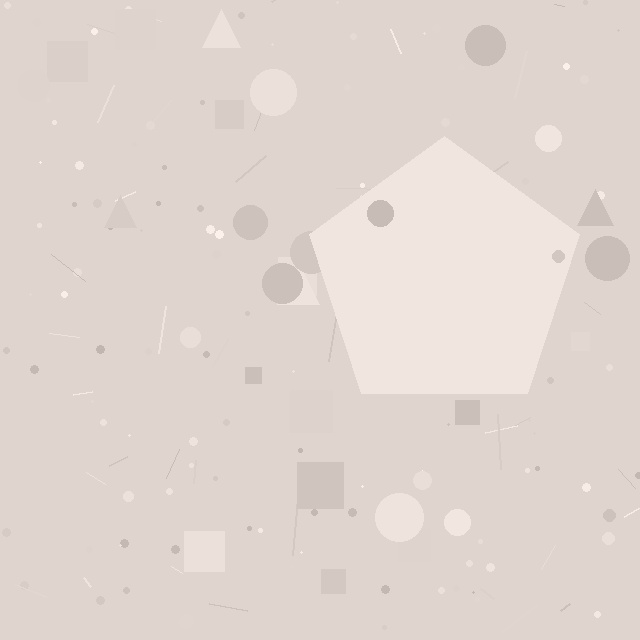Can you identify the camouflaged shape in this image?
The camouflaged shape is a pentagon.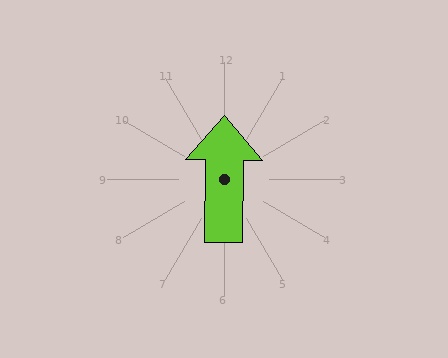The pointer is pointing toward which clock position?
Roughly 12 o'clock.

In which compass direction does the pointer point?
North.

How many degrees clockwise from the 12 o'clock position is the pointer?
Approximately 0 degrees.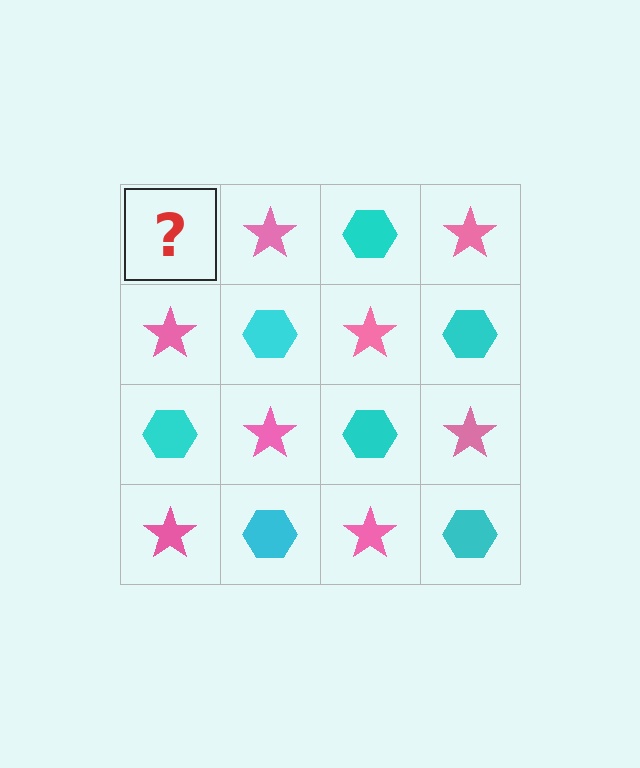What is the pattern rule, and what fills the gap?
The rule is that it alternates cyan hexagon and pink star in a checkerboard pattern. The gap should be filled with a cyan hexagon.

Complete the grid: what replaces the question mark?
The question mark should be replaced with a cyan hexagon.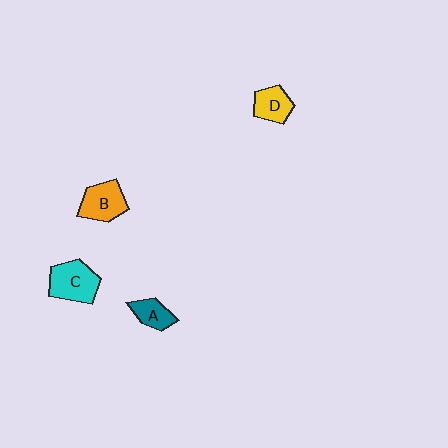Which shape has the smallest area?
Shape A (teal).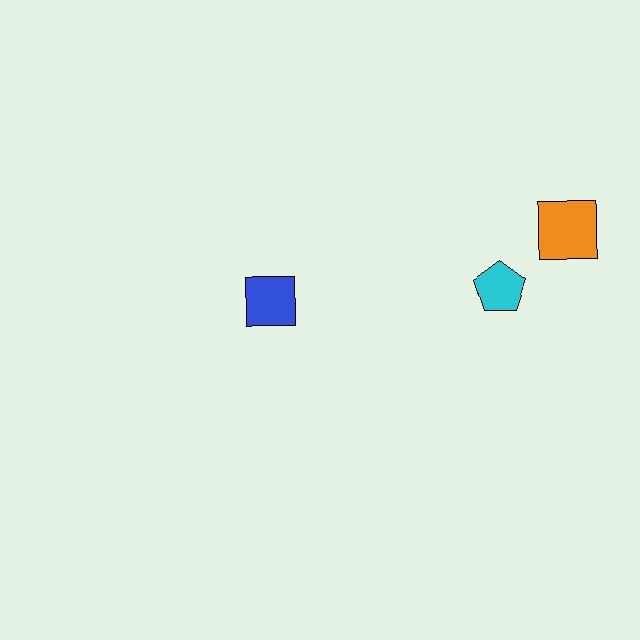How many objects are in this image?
There are 3 objects.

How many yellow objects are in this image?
There are no yellow objects.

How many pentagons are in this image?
There is 1 pentagon.